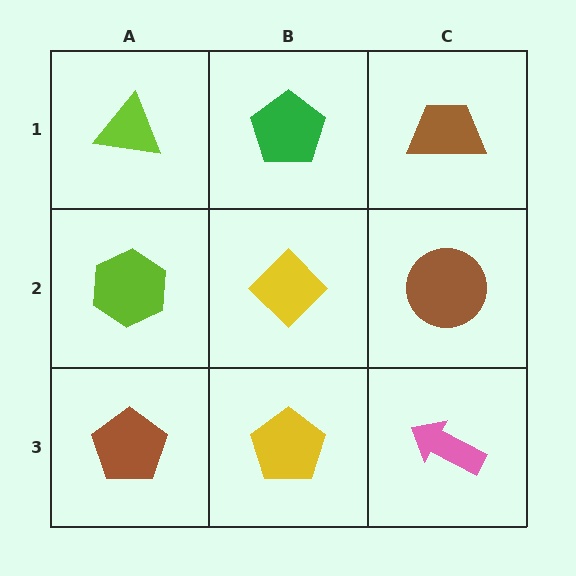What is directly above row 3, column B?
A yellow diamond.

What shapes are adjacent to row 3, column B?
A yellow diamond (row 2, column B), a brown pentagon (row 3, column A), a pink arrow (row 3, column C).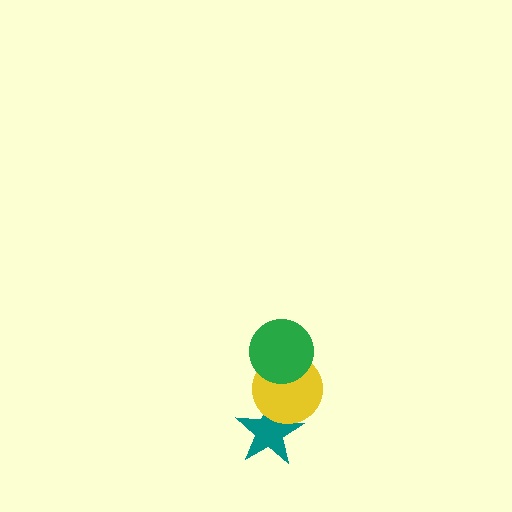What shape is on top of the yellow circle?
The green circle is on top of the yellow circle.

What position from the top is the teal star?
The teal star is 3rd from the top.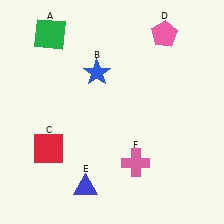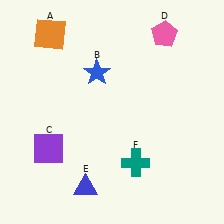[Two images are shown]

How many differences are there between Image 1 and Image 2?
There are 3 differences between the two images.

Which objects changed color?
A changed from green to orange. C changed from red to purple. F changed from pink to teal.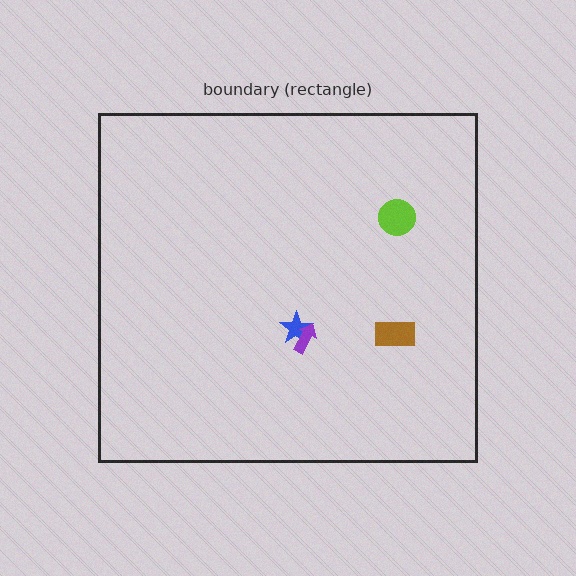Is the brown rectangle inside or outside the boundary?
Inside.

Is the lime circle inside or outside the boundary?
Inside.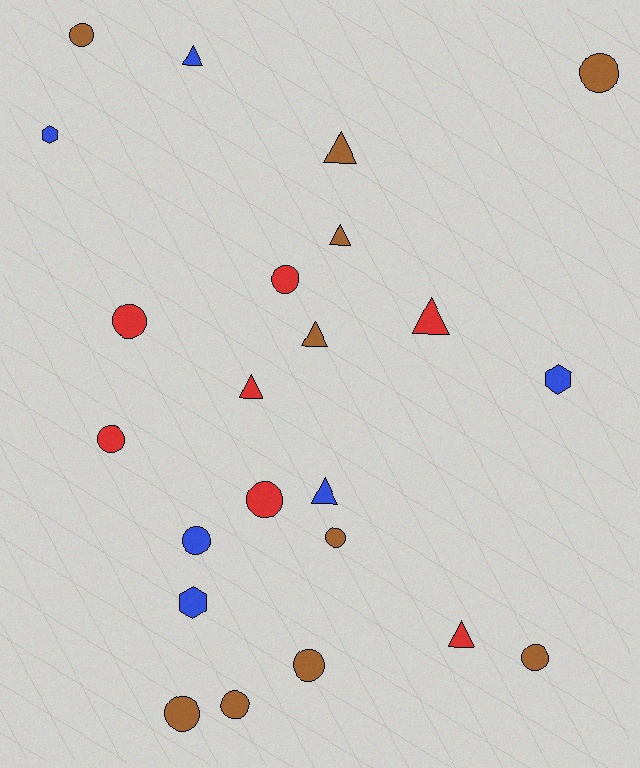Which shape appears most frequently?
Circle, with 12 objects.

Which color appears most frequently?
Brown, with 10 objects.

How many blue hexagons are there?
There are 3 blue hexagons.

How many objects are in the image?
There are 23 objects.